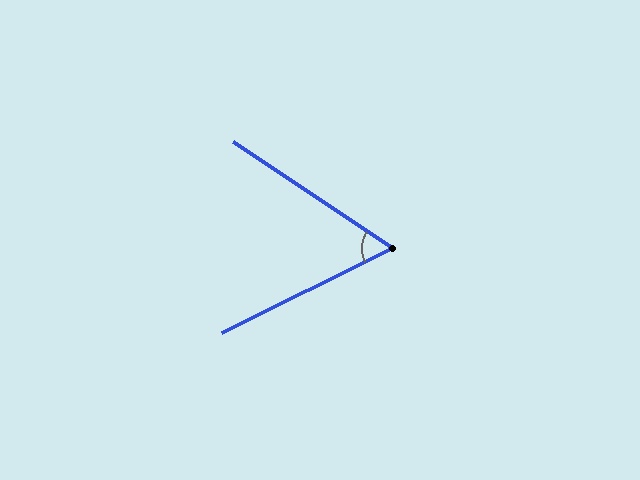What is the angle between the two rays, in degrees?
Approximately 60 degrees.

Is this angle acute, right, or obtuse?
It is acute.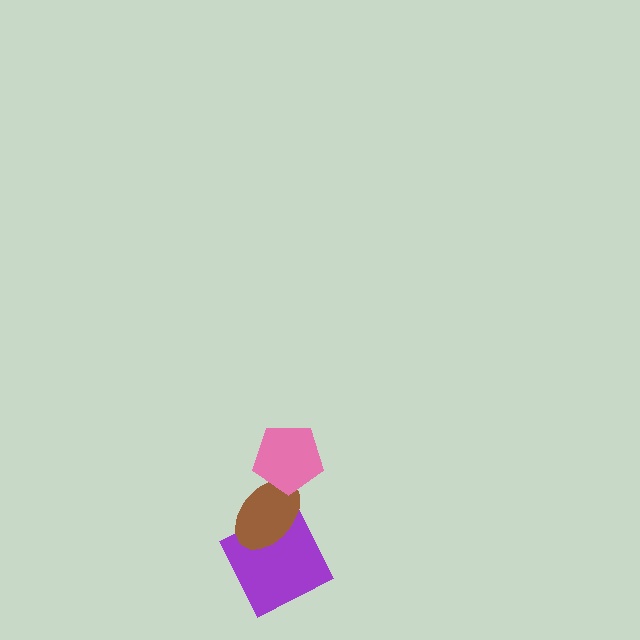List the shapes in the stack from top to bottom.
From top to bottom: the pink pentagon, the brown ellipse, the purple square.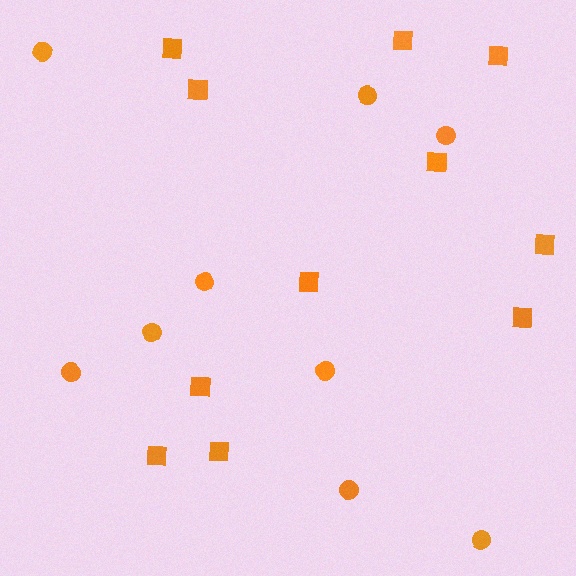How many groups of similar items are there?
There are 2 groups: one group of circles (9) and one group of squares (11).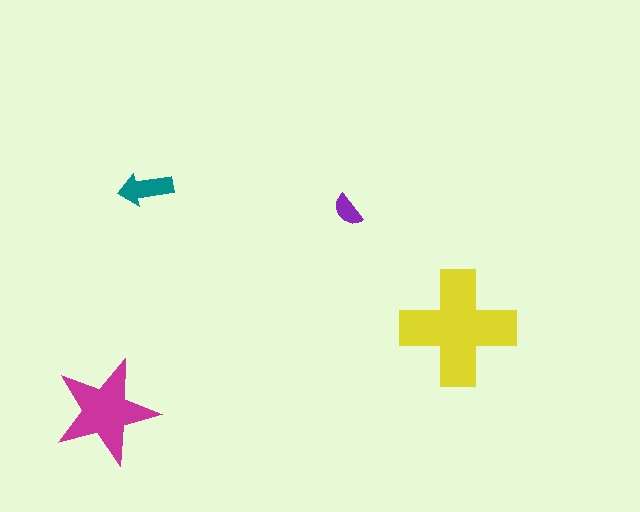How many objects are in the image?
There are 4 objects in the image.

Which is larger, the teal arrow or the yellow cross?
The yellow cross.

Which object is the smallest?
The purple semicircle.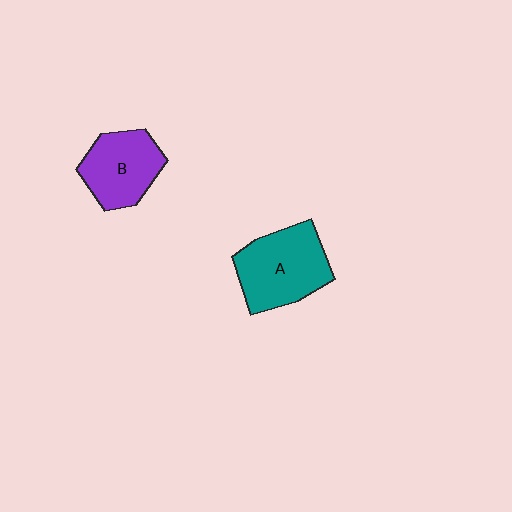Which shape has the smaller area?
Shape B (purple).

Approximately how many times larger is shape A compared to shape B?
Approximately 1.2 times.